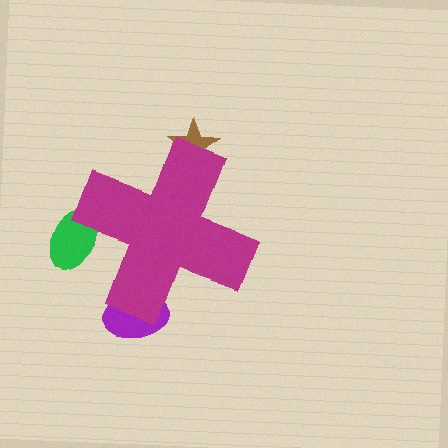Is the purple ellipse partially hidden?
Yes, the purple ellipse is partially hidden behind the magenta cross.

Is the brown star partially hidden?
Yes, the brown star is partially hidden behind the magenta cross.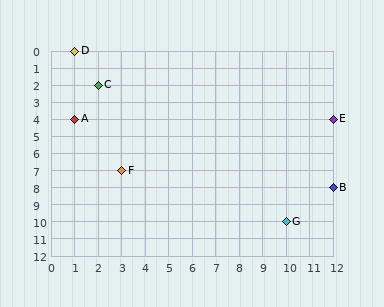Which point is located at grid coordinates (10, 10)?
Point G is at (10, 10).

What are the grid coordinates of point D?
Point D is at grid coordinates (1, 0).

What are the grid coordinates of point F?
Point F is at grid coordinates (3, 7).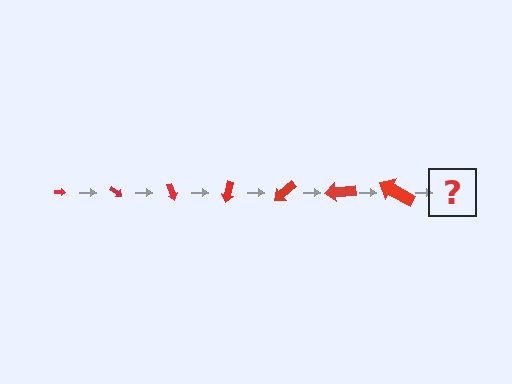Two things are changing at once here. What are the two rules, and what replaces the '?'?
The two rules are that the arrow grows larger each step and it rotates 35 degrees each step. The '?' should be an arrow, larger than the previous one and rotated 245 degrees from the start.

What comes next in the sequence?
The next element should be an arrow, larger than the previous one and rotated 245 degrees from the start.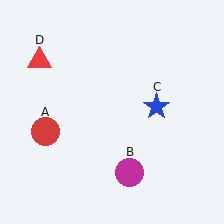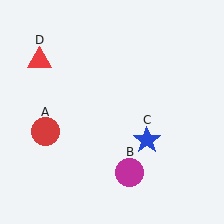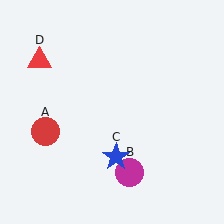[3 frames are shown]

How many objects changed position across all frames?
1 object changed position: blue star (object C).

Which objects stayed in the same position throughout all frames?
Red circle (object A) and magenta circle (object B) and red triangle (object D) remained stationary.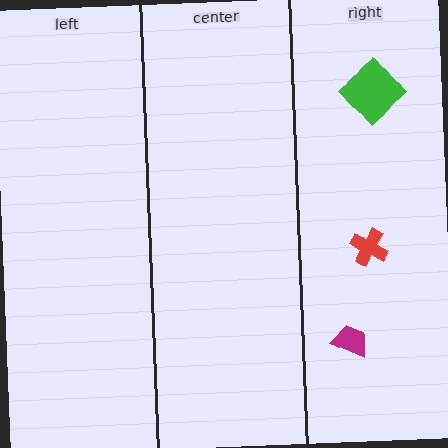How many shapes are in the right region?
3.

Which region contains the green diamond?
The right region.